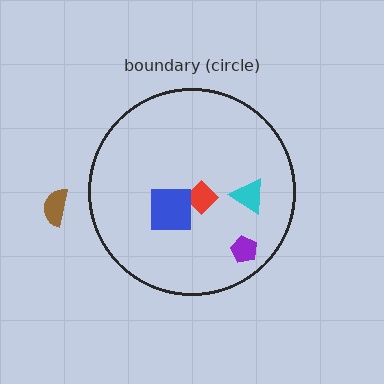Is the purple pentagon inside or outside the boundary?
Inside.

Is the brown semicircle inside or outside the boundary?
Outside.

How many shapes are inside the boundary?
4 inside, 1 outside.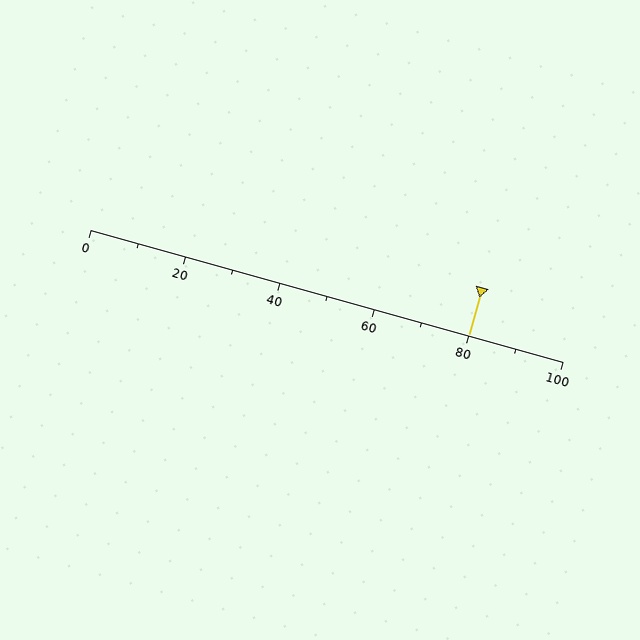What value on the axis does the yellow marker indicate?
The marker indicates approximately 80.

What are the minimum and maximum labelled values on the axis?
The axis runs from 0 to 100.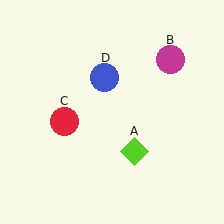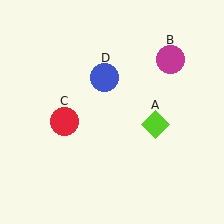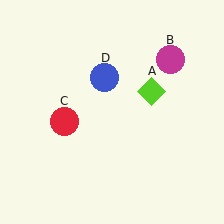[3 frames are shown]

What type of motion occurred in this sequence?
The lime diamond (object A) rotated counterclockwise around the center of the scene.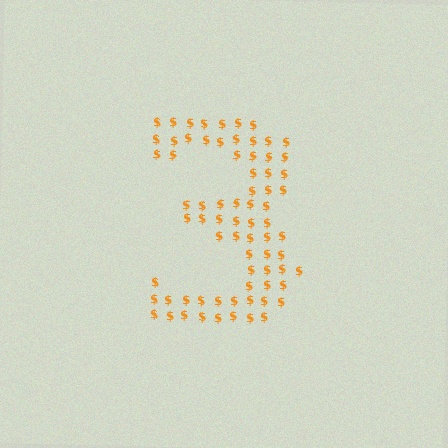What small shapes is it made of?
It is made of small dollar signs.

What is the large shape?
The large shape is the digit 3.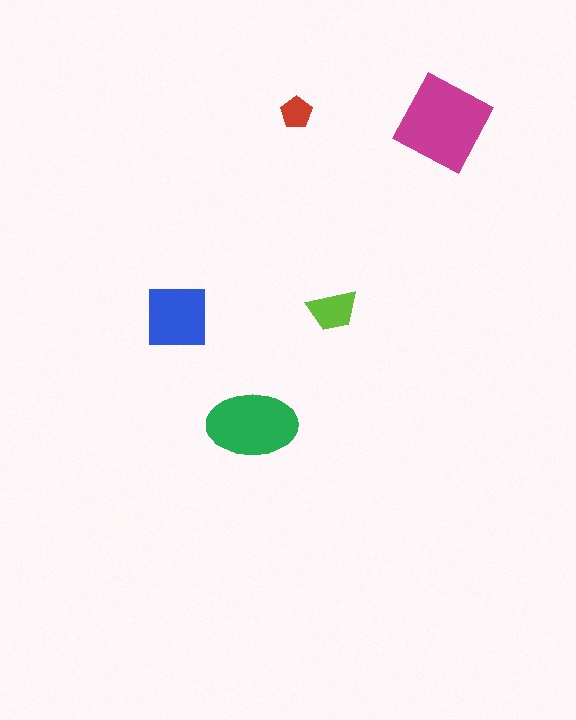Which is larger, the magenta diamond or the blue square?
The magenta diamond.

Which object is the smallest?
The red pentagon.